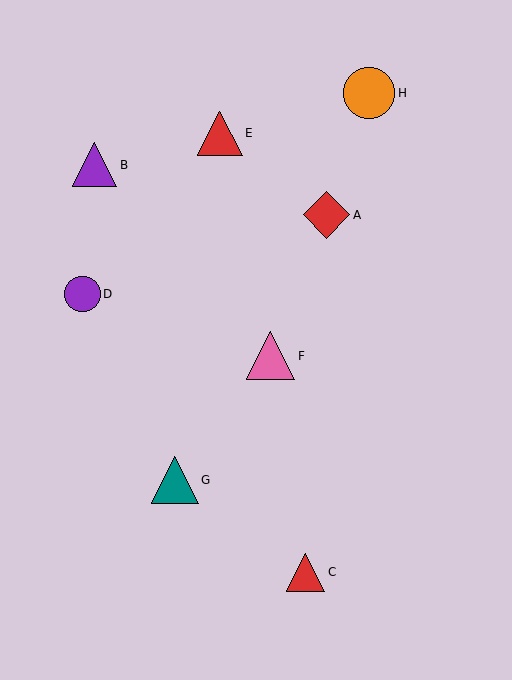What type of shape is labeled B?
Shape B is a purple triangle.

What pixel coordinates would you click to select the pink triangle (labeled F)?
Click at (270, 356) to select the pink triangle F.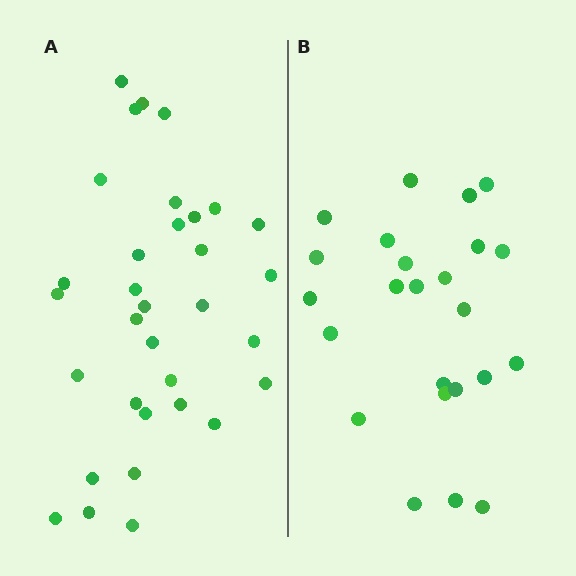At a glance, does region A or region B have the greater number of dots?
Region A (the left region) has more dots.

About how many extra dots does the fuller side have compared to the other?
Region A has roughly 8 or so more dots than region B.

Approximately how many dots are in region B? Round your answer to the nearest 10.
About 20 dots. (The exact count is 24, which rounds to 20.)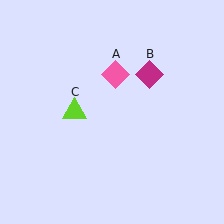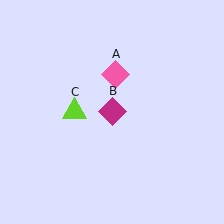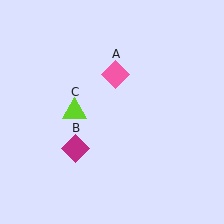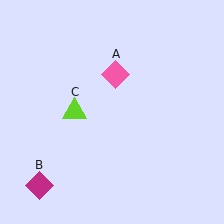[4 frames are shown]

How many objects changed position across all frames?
1 object changed position: magenta diamond (object B).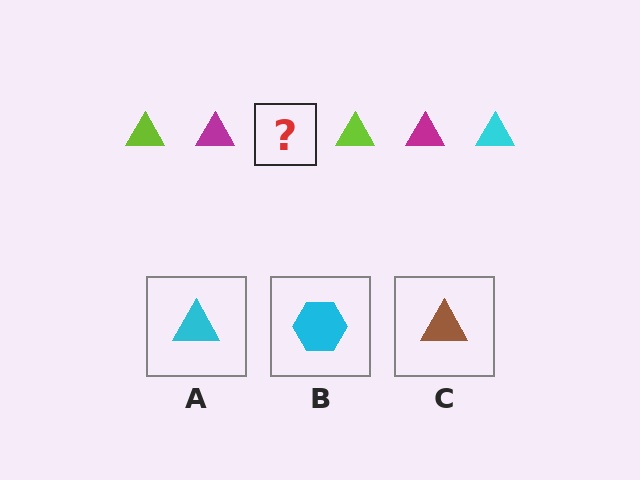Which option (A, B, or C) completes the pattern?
A.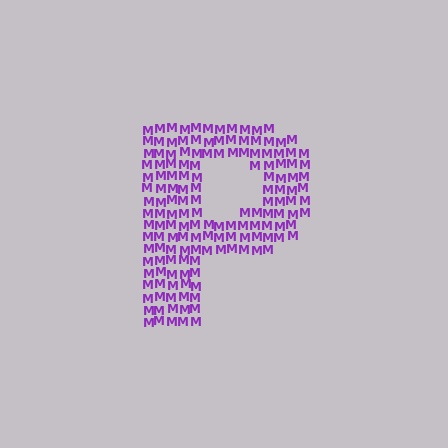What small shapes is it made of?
It is made of small letter M's.